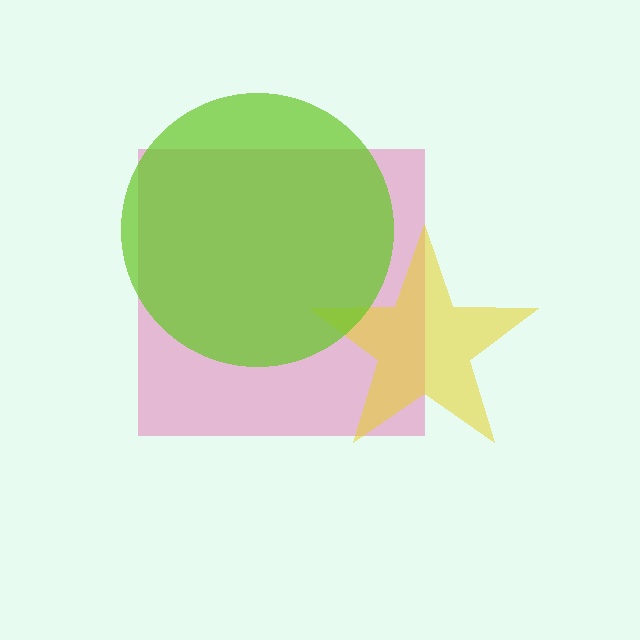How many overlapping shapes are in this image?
There are 3 overlapping shapes in the image.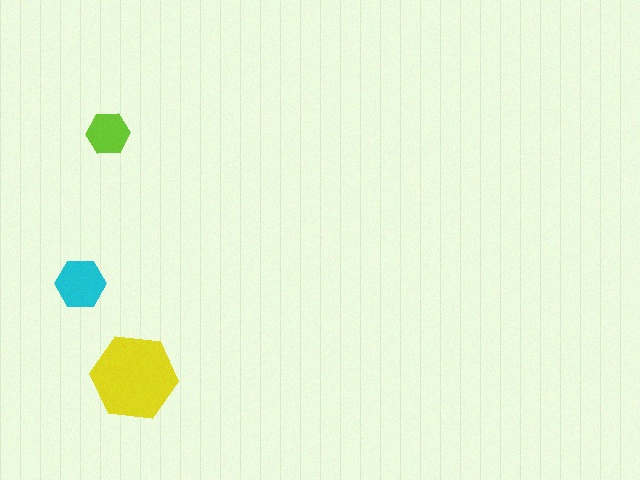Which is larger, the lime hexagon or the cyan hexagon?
The cyan one.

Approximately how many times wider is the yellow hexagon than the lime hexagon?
About 2 times wider.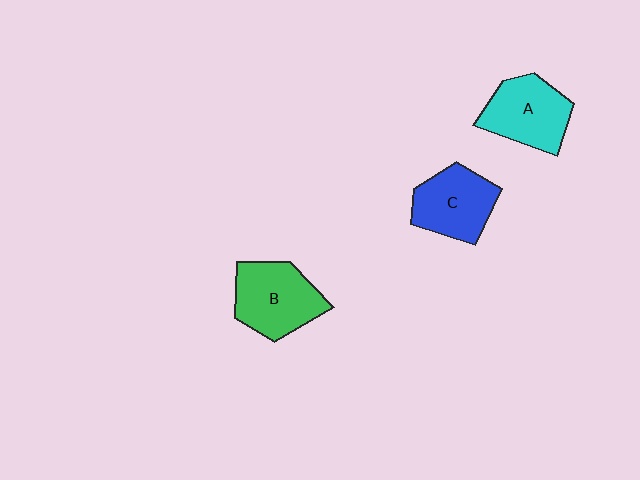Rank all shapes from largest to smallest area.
From largest to smallest: B (green), A (cyan), C (blue).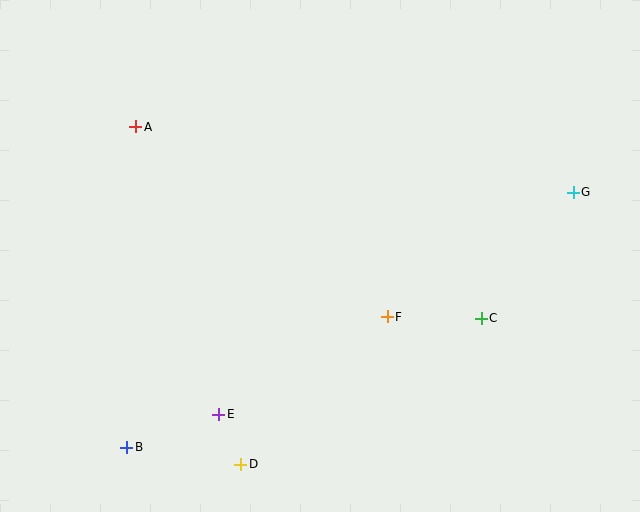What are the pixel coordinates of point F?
Point F is at (387, 317).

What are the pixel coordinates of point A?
Point A is at (136, 127).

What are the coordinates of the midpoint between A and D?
The midpoint between A and D is at (188, 295).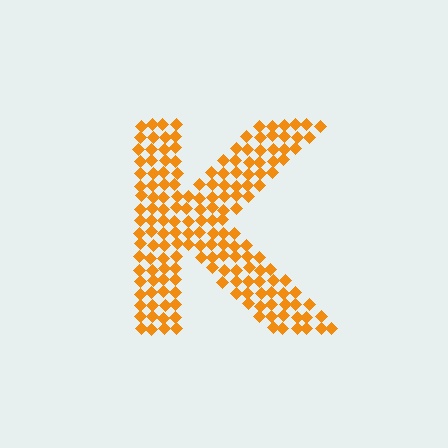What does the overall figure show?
The overall figure shows the letter K.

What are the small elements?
The small elements are diamonds.